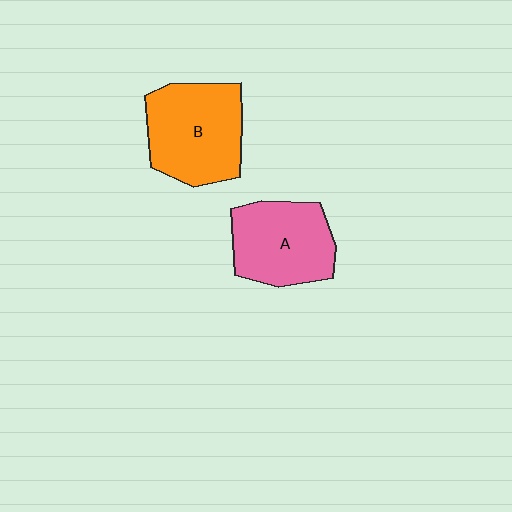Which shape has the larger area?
Shape B (orange).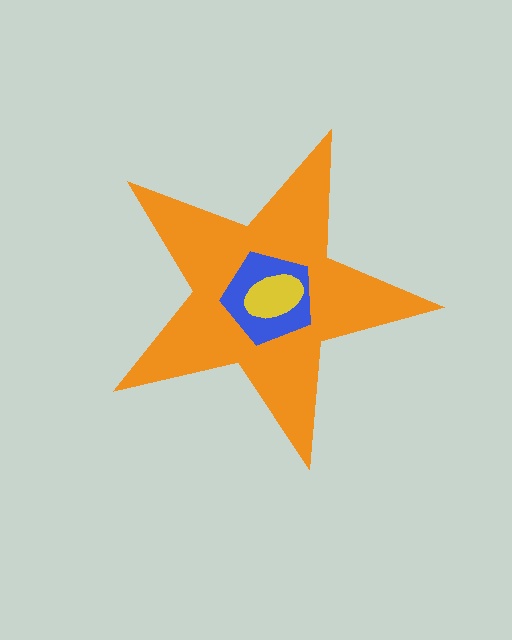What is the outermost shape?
The orange star.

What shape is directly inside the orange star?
The blue pentagon.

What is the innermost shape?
The yellow ellipse.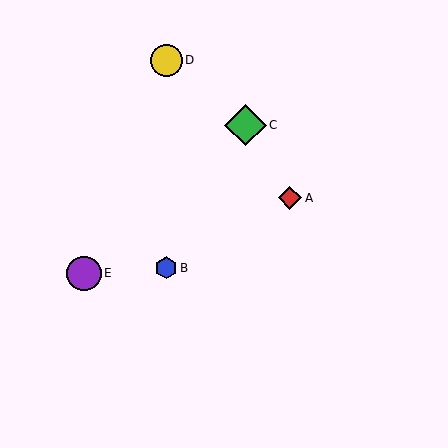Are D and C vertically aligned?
No, D is at x≈166 and C is at x≈245.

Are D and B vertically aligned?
Yes, both are at x≈166.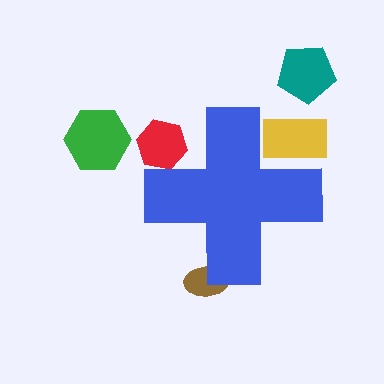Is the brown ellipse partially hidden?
Yes, the brown ellipse is partially hidden behind the blue cross.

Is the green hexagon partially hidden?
No, the green hexagon is fully visible.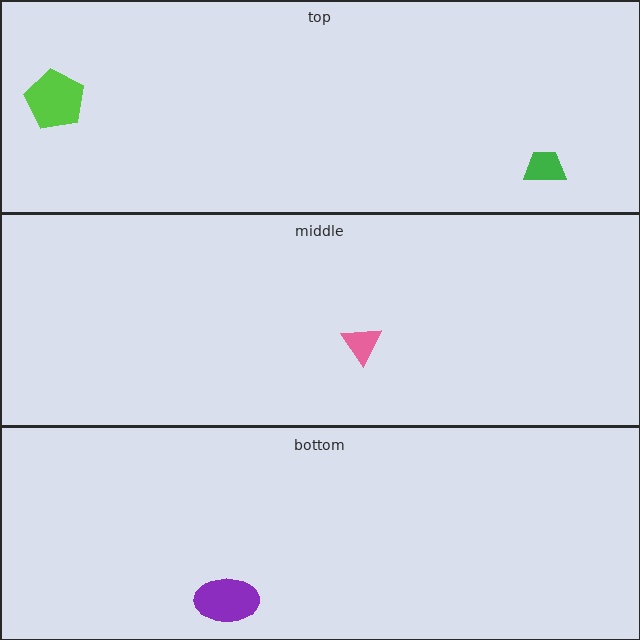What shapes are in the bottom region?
The purple ellipse.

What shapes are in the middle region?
The pink triangle.